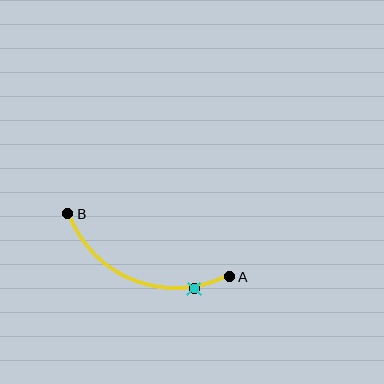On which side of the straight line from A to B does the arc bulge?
The arc bulges below the straight line connecting A and B.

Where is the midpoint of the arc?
The arc midpoint is the point on the curve farthest from the straight line joining A and B. It sits below that line.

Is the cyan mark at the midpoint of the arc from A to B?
No. The cyan mark lies on the arc but is closer to endpoint A. The arc midpoint would be at the point on the curve equidistant along the arc from both A and B.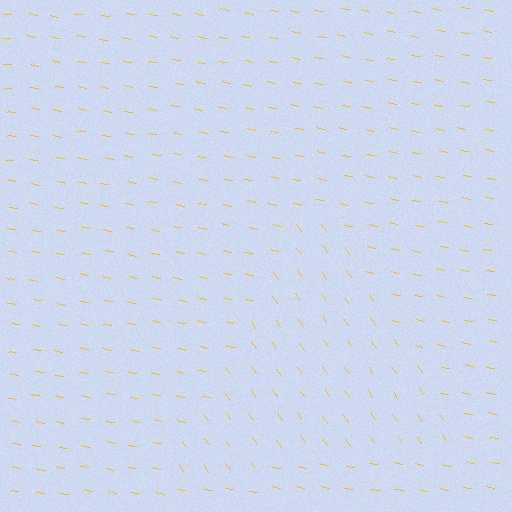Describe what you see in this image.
The image is filled with small yellow line segments. A triangle region in the image has lines oriented differently from the surrounding lines, creating a visible texture boundary.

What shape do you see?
I see a triangle.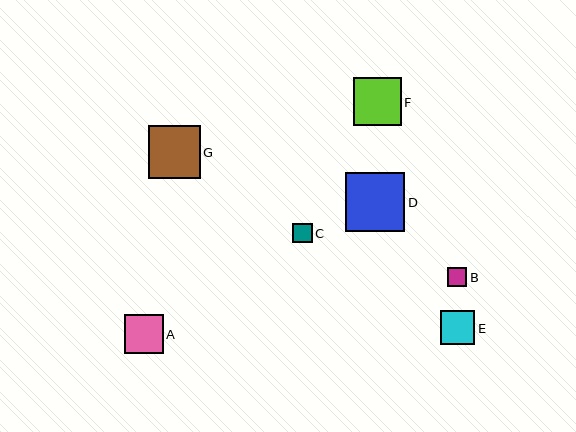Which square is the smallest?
Square B is the smallest with a size of approximately 19 pixels.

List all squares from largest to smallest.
From largest to smallest: D, G, F, A, E, C, B.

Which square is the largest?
Square D is the largest with a size of approximately 59 pixels.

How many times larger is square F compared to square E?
Square F is approximately 1.4 times the size of square E.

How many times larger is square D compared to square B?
Square D is approximately 3.1 times the size of square B.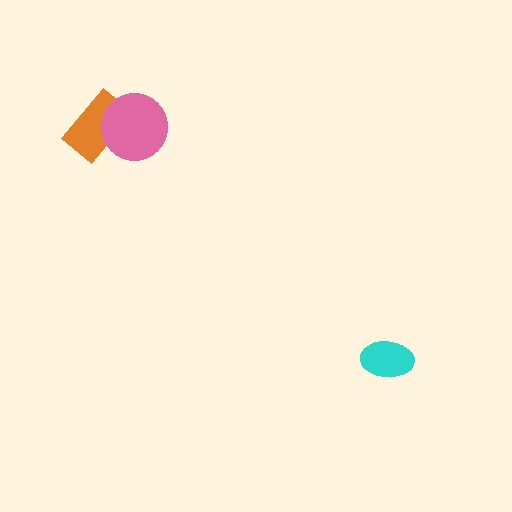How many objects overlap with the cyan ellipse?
0 objects overlap with the cyan ellipse.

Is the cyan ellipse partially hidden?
No, no other shape covers it.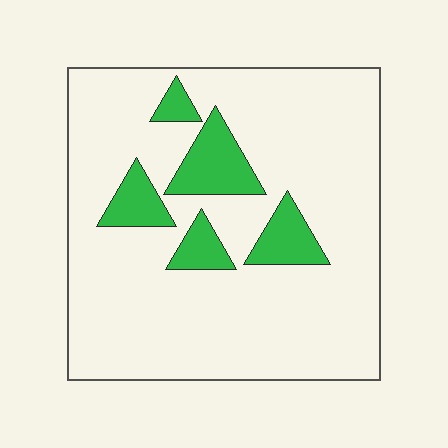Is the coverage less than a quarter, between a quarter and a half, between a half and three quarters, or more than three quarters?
Less than a quarter.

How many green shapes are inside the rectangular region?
5.